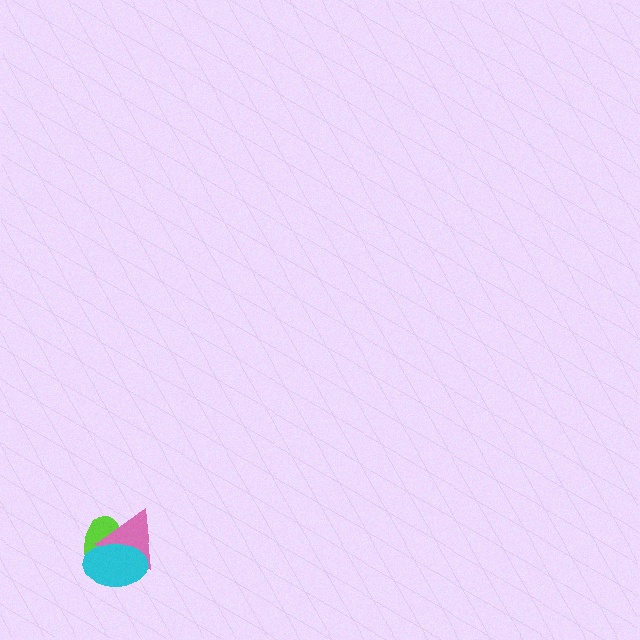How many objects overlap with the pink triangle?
2 objects overlap with the pink triangle.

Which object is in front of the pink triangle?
The cyan ellipse is in front of the pink triangle.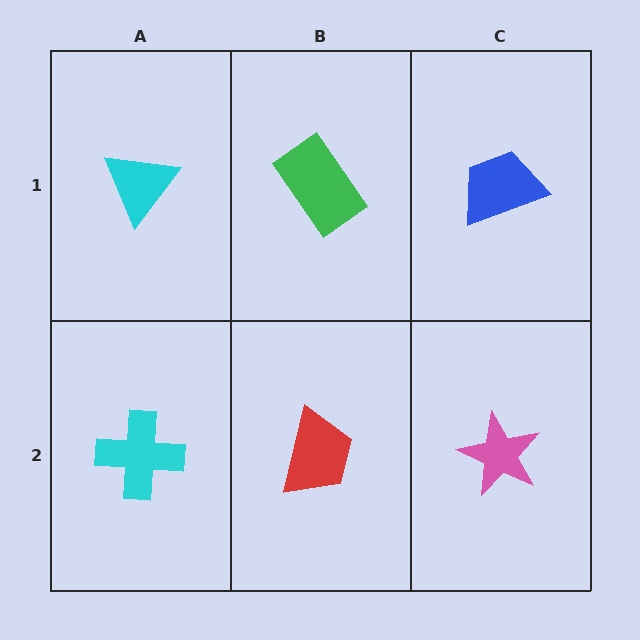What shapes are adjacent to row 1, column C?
A pink star (row 2, column C), a green rectangle (row 1, column B).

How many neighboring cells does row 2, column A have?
2.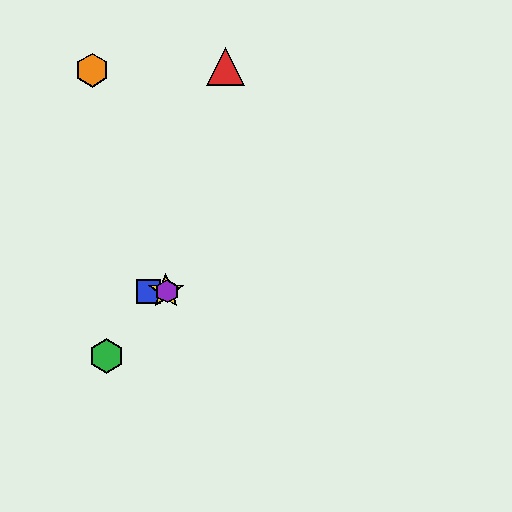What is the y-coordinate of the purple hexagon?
The purple hexagon is at y≈291.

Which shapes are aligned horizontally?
The blue square, the yellow star, the purple hexagon are aligned horizontally.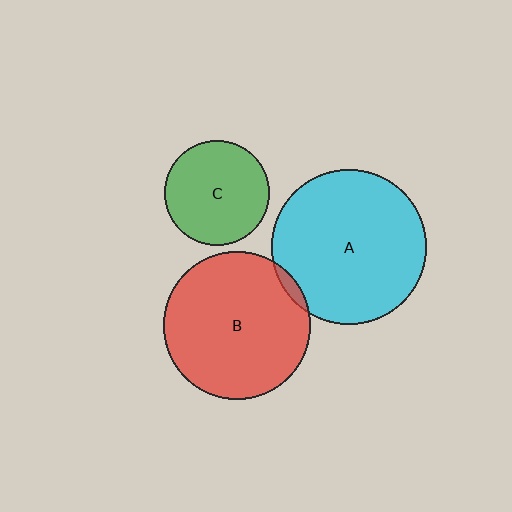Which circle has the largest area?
Circle A (cyan).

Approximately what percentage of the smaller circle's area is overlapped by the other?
Approximately 5%.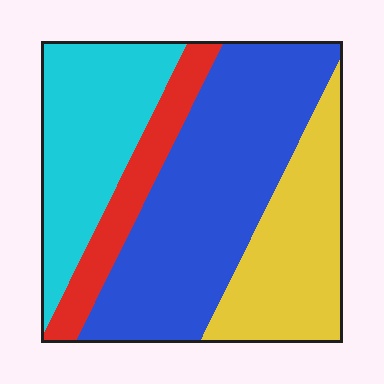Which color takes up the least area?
Red, at roughly 10%.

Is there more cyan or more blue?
Blue.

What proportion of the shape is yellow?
Yellow takes up about one quarter (1/4) of the shape.